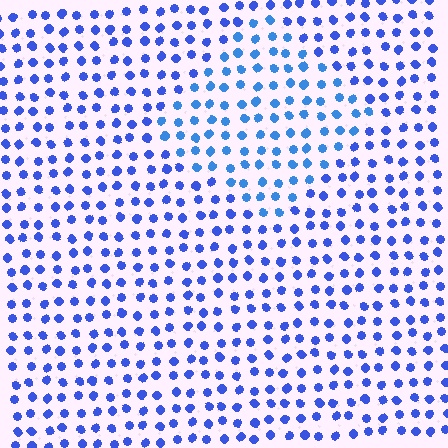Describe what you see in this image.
The image is filled with small blue elements in a uniform arrangement. A diamond-shaped region is visible where the elements are tinted to a slightly different hue, forming a subtle color boundary.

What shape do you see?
I see a diamond.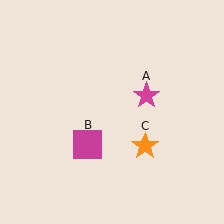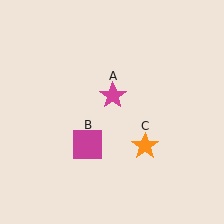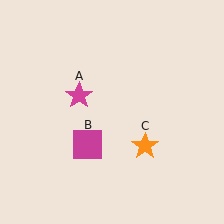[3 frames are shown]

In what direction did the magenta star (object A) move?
The magenta star (object A) moved left.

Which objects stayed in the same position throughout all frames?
Magenta square (object B) and orange star (object C) remained stationary.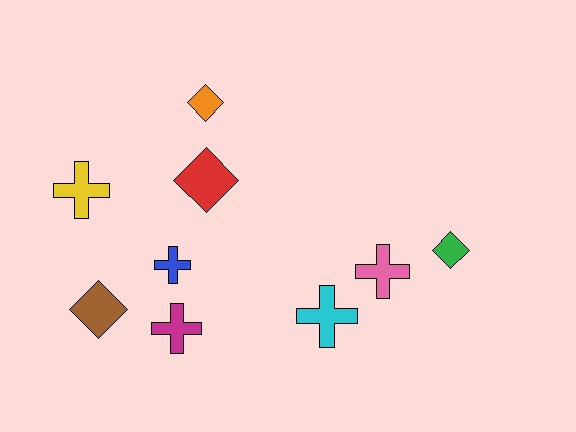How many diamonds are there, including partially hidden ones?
There are 4 diamonds.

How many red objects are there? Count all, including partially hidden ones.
There is 1 red object.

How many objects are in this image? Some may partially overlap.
There are 9 objects.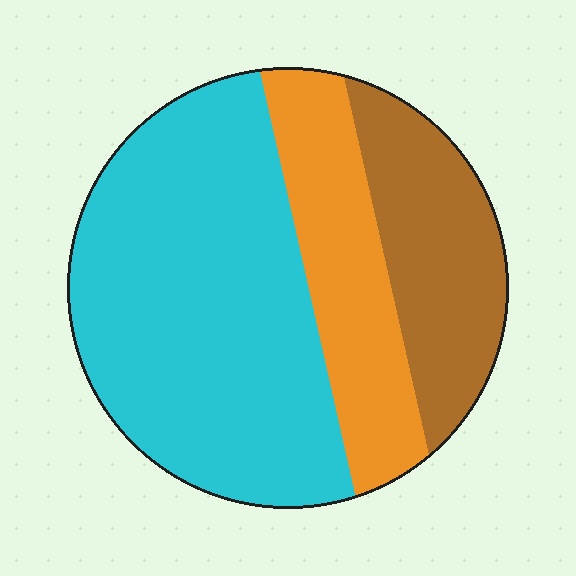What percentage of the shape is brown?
Brown covers around 20% of the shape.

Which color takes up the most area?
Cyan, at roughly 55%.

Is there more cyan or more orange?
Cyan.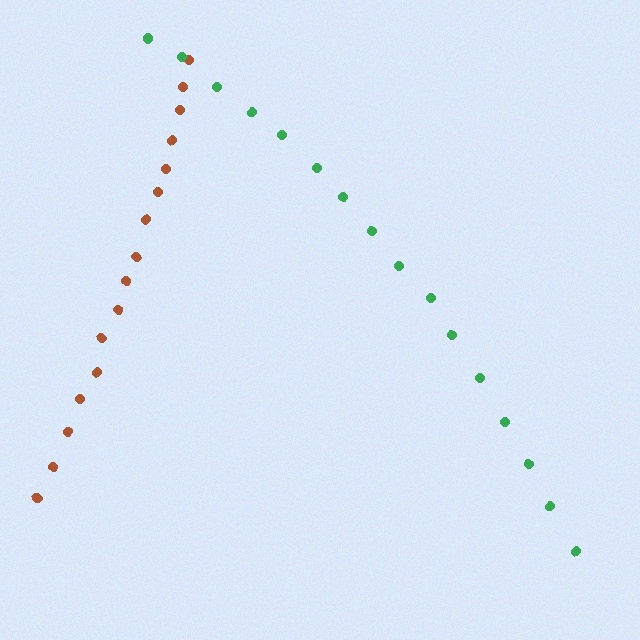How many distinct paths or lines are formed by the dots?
There are 2 distinct paths.